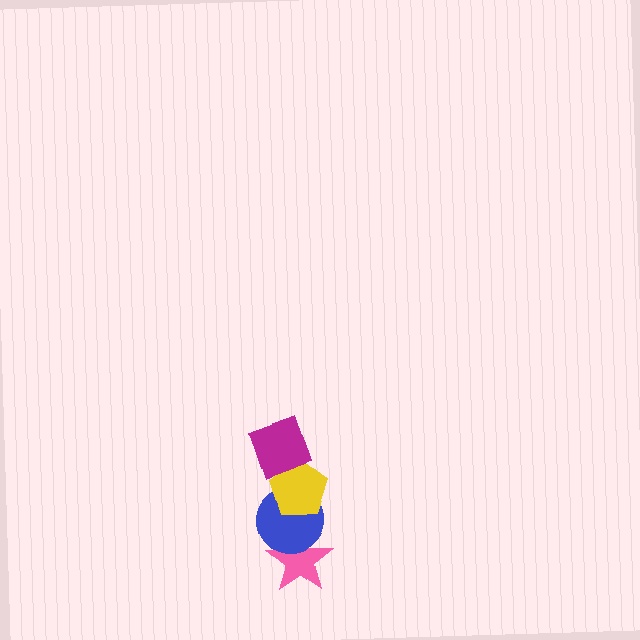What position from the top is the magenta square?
The magenta square is 1st from the top.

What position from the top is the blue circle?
The blue circle is 3rd from the top.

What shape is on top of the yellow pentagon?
The magenta square is on top of the yellow pentagon.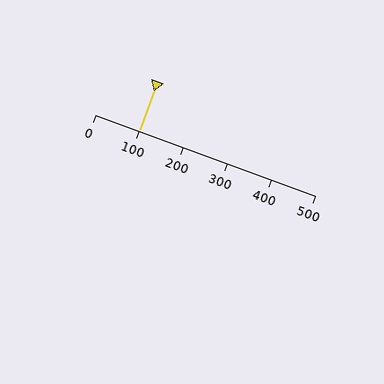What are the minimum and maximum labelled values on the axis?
The axis runs from 0 to 500.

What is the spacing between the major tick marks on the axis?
The major ticks are spaced 100 apart.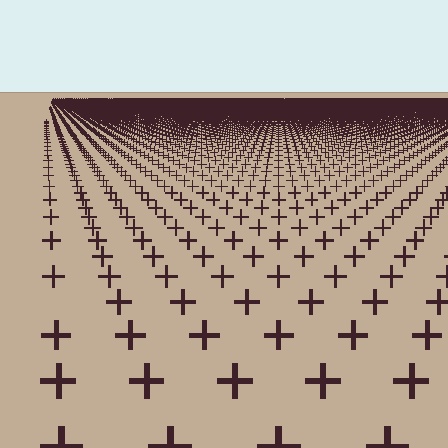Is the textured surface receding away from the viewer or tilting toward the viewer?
The surface is receding away from the viewer. Texture elements get smaller and denser toward the top.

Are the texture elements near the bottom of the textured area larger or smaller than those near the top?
Larger. Near the bottom, elements are closer to the viewer and appear at a bigger on-screen size.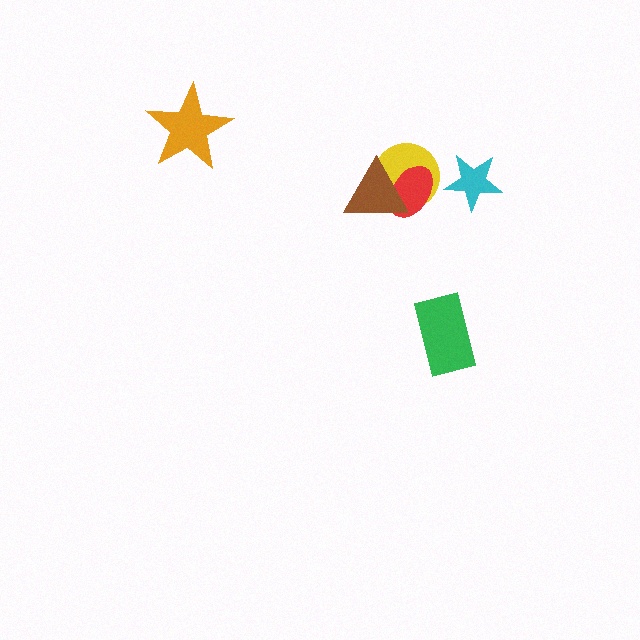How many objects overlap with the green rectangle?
0 objects overlap with the green rectangle.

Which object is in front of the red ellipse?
The brown triangle is in front of the red ellipse.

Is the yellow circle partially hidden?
Yes, it is partially covered by another shape.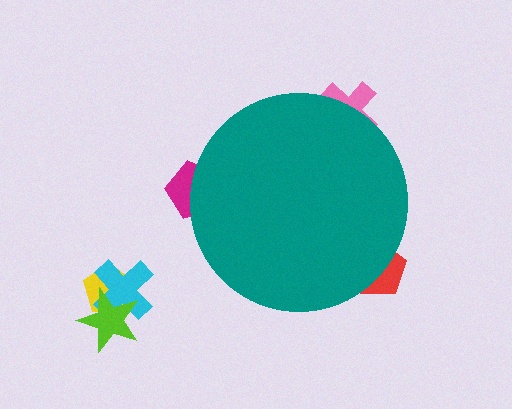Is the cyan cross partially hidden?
No, the cyan cross is fully visible.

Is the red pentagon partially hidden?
Yes, the red pentagon is partially hidden behind the teal circle.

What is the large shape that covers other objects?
A teal circle.